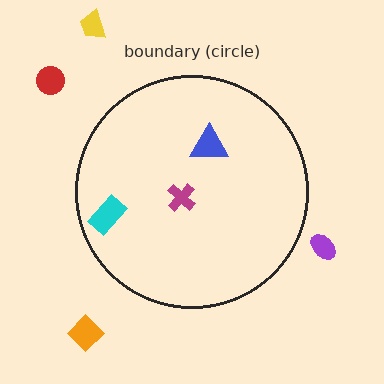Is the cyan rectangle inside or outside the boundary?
Inside.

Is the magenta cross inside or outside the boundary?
Inside.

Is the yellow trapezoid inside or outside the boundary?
Outside.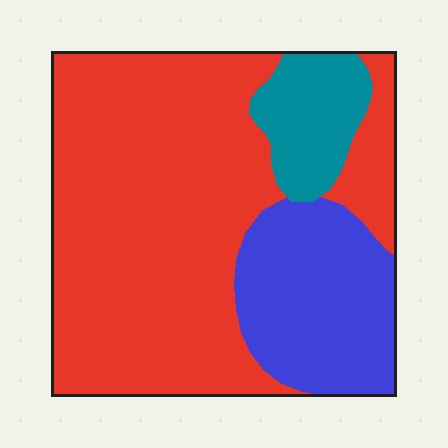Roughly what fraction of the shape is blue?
Blue takes up about one quarter (1/4) of the shape.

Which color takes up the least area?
Teal, at roughly 10%.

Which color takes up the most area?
Red, at roughly 65%.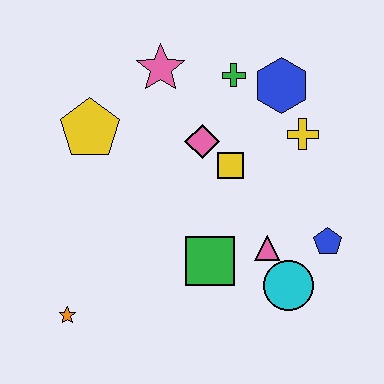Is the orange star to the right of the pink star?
No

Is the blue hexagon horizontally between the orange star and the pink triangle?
No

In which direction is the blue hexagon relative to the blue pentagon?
The blue hexagon is above the blue pentagon.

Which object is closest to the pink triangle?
The cyan circle is closest to the pink triangle.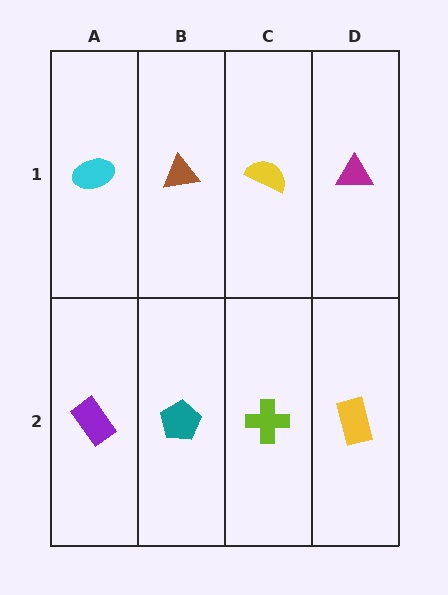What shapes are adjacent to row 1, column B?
A teal pentagon (row 2, column B), a cyan ellipse (row 1, column A), a yellow semicircle (row 1, column C).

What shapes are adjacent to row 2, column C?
A yellow semicircle (row 1, column C), a teal pentagon (row 2, column B), a yellow rectangle (row 2, column D).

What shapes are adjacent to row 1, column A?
A purple rectangle (row 2, column A), a brown triangle (row 1, column B).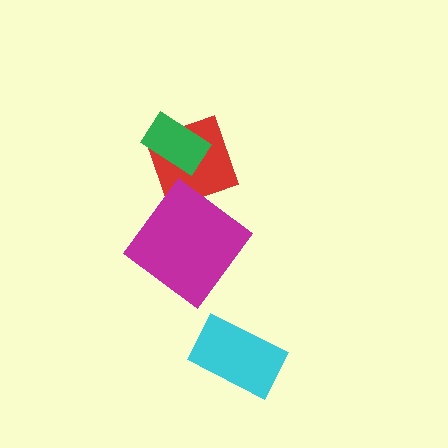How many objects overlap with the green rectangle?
1 object overlaps with the green rectangle.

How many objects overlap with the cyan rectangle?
0 objects overlap with the cyan rectangle.